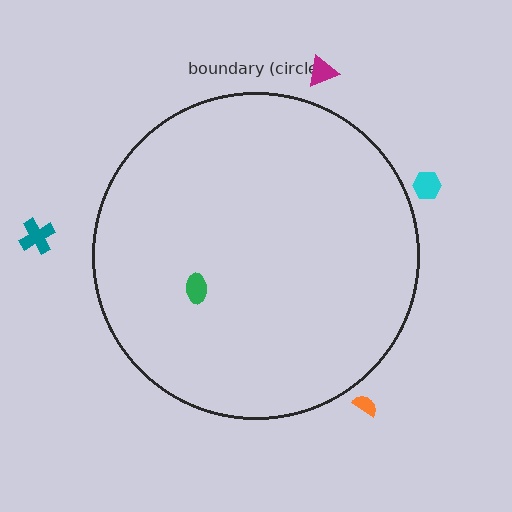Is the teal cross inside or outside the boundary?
Outside.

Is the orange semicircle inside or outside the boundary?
Outside.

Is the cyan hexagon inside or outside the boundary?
Outside.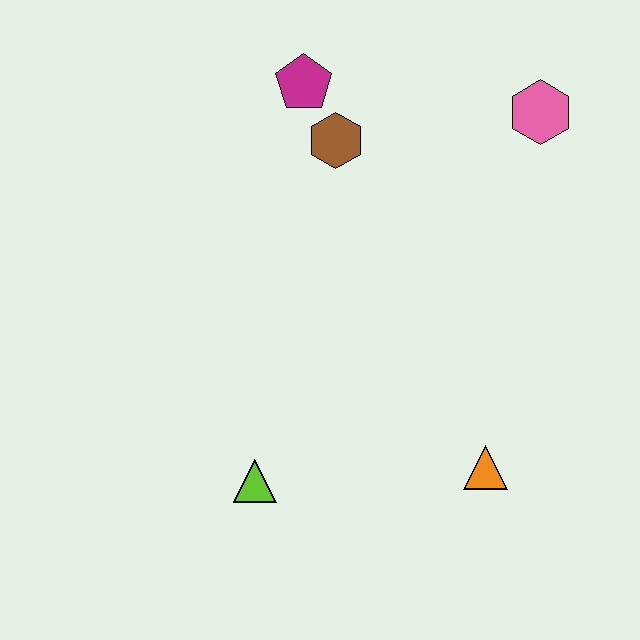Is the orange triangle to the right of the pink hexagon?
No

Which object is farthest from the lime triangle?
The pink hexagon is farthest from the lime triangle.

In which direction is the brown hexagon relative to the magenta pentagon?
The brown hexagon is below the magenta pentagon.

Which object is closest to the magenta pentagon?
The brown hexagon is closest to the magenta pentagon.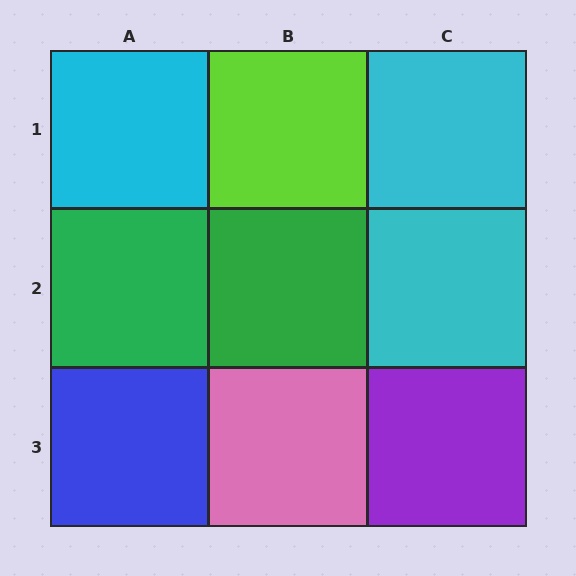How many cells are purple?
1 cell is purple.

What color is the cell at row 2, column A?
Green.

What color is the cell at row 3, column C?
Purple.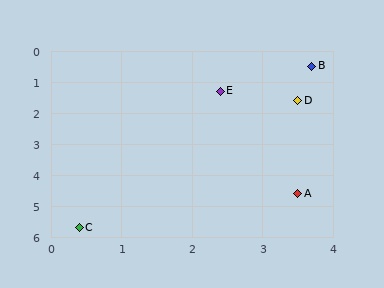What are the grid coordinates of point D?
Point D is at approximately (3.5, 1.6).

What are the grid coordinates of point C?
Point C is at approximately (0.4, 5.7).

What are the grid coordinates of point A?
Point A is at approximately (3.5, 4.6).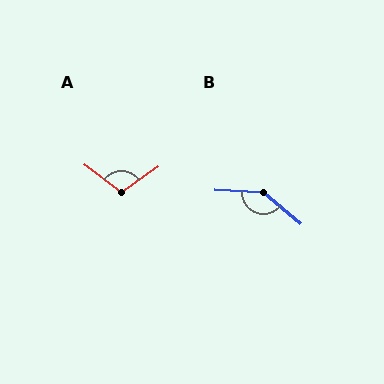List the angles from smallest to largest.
A (108°), B (144°).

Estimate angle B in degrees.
Approximately 144 degrees.